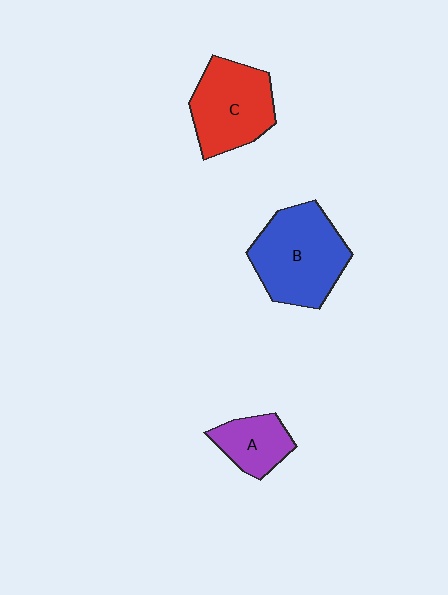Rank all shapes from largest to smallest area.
From largest to smallest: B (blue), C (red), A (purple).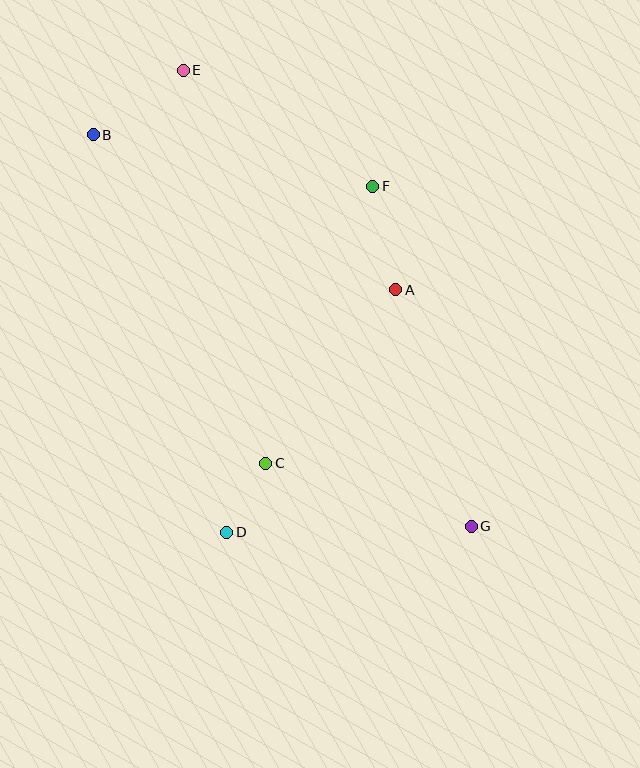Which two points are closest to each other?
Points C and D are closest to each other.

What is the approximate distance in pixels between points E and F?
The distance between E and F is approximately 223 pixels.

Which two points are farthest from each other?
Points B and G are farthest from each other.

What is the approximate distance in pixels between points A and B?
The distance between A and B is approximately 340 pixels.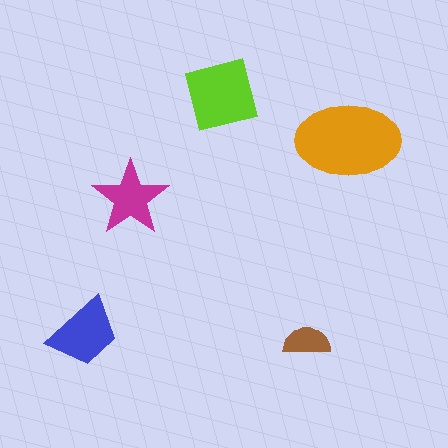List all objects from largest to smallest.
The orange ellipse, the lime square, the blue trapezoid, the magenta star, the brown semicircle.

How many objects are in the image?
There are 5 objects in the image.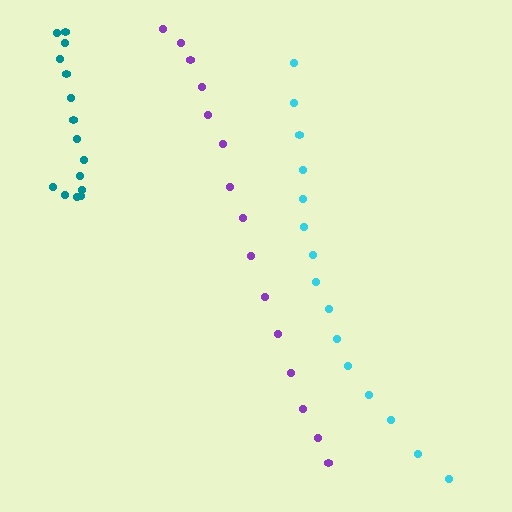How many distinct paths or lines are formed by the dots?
There are 3 distinct paths.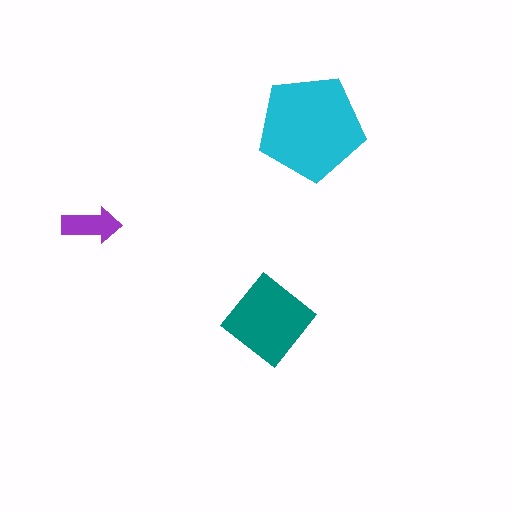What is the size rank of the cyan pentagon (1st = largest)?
1st.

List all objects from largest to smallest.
The cyan pentagon, the teal diamond, the purple arrow.